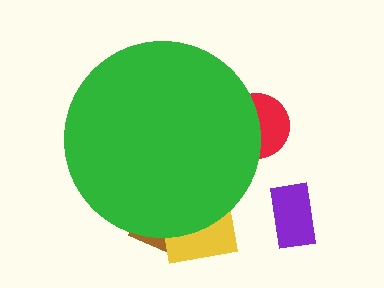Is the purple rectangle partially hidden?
No, the purple rectangle is fully visible.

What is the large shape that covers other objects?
A green circle.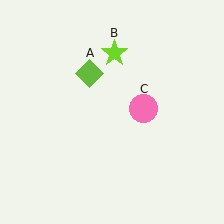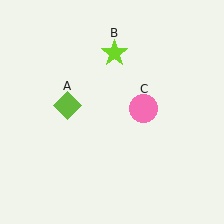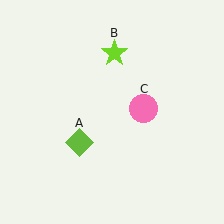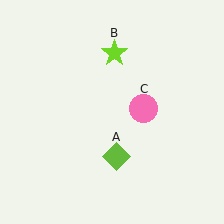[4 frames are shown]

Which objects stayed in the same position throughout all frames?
Lime star (object B) and pink circle (object C) remained stationary.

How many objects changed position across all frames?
1 object changed position: lime diamond (object A).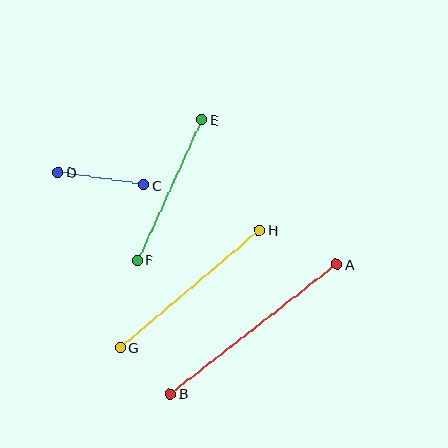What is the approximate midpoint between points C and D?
The midpoint is at approximately (101, 178) pixels.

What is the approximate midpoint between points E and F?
The midpoint is at approximately (170, 190) pixels.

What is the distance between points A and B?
The distance is approximately 211 pixels.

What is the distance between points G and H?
The distance is approximately 182 pixels.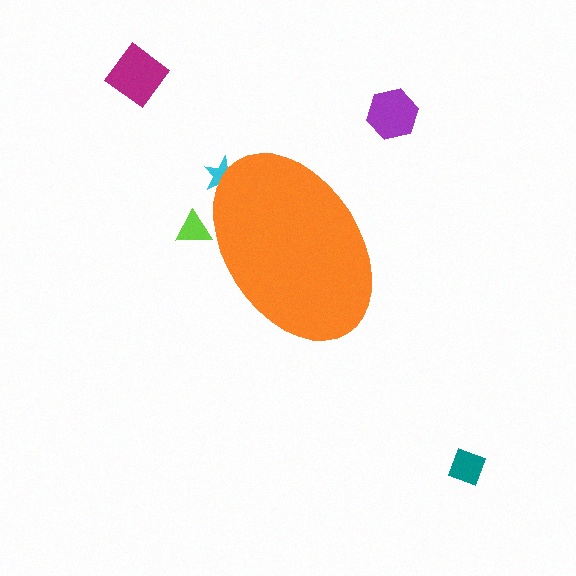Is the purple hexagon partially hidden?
No, the purple hexagon is fully visible.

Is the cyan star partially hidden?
Yes, the cyan star is partially hidden behind the orange ellipse.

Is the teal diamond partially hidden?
No, the teal diamond is fully visible.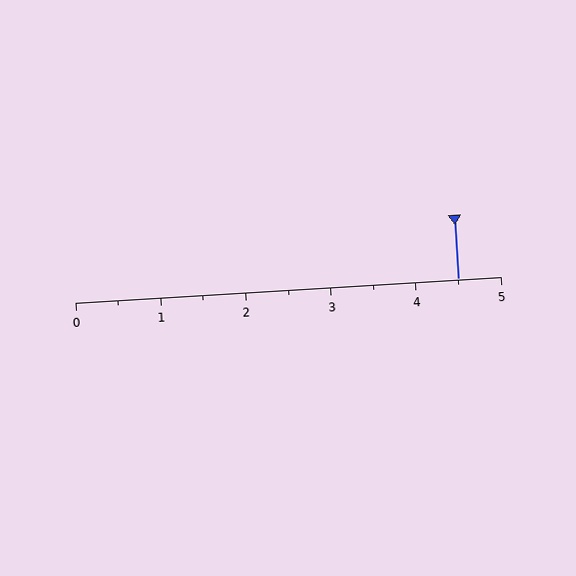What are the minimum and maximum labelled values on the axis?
The axis runs from 0 to 5.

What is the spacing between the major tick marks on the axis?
The major ticks are spaced 1 apart.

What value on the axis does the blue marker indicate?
The marker indicates approximately 4.5.